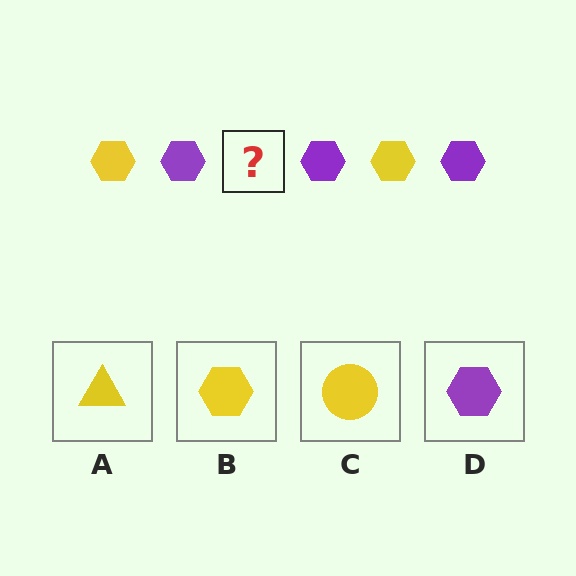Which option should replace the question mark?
Option B.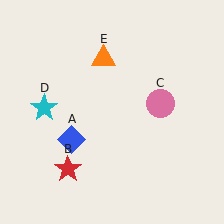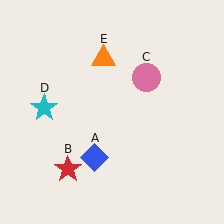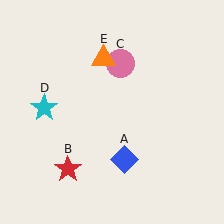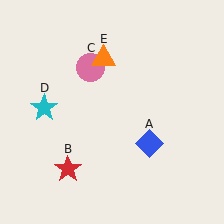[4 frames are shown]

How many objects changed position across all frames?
2 objects changed position: blue diamond (object A), pink circle (object C).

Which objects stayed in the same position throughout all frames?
Red star (object B) and cyan star (object D) and orange triangle (object E) remained stationary.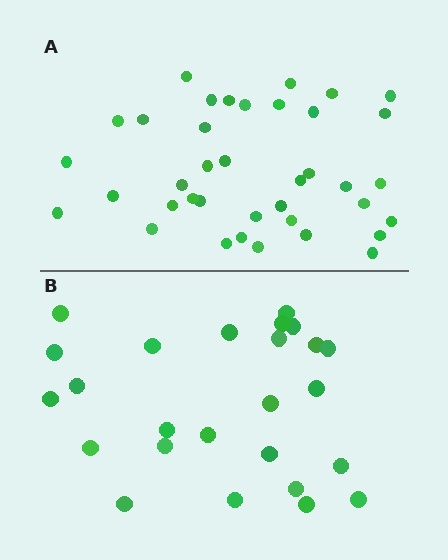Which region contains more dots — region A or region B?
Region A (the top region) has more dots.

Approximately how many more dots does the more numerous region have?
Region A has approximately 15 more dots than region B.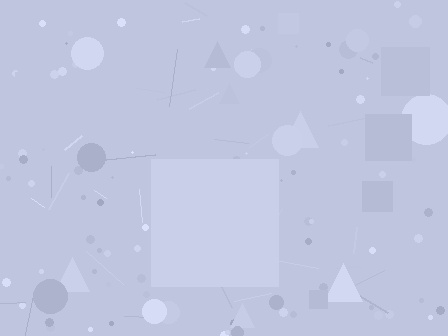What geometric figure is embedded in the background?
A square is embedded in the background.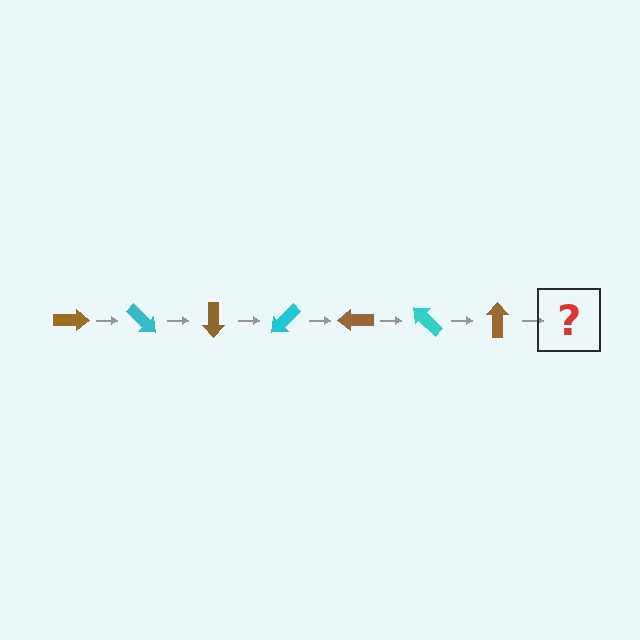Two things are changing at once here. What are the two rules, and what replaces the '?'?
The two rules are that it rotates 45 degrees each step and the color cycles through brown and cyan. The '?' should be a cyan arrow, rotated 315 degrees from the start.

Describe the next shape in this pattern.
It should be a cyan arrow, rotated 315 degrees from the start.